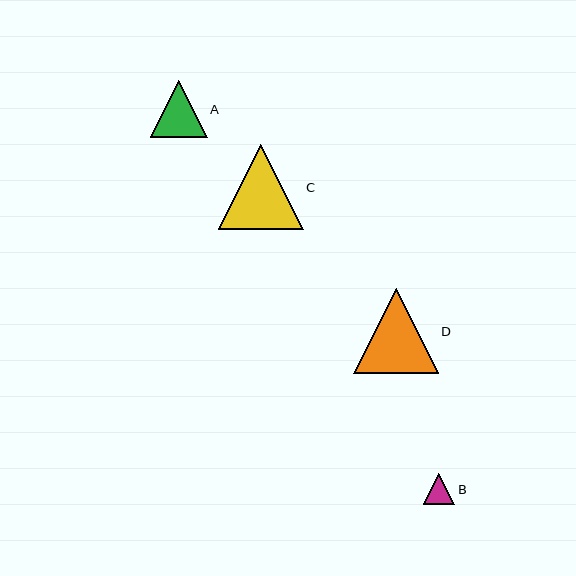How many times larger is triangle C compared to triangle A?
Triangle C is approximately 1.5 times the size of triangle A.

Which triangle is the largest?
Triangle C is the largest with a size of approximately 85 pixels.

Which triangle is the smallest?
Triangle B is the smallest with a size of approximately 31 pixels.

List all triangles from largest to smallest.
From largest to smallest: C, D, A, B.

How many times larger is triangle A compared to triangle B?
Triangle A is approximately 1.8 times the size of triangle B.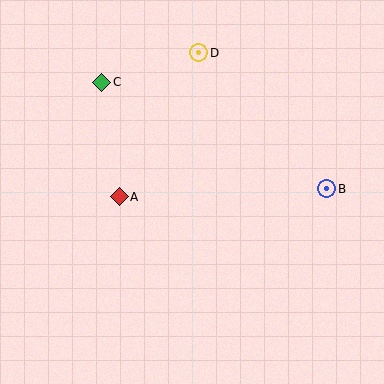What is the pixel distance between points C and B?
The distance between C and B is 249 pixels.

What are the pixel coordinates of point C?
Point C is at (102, 82).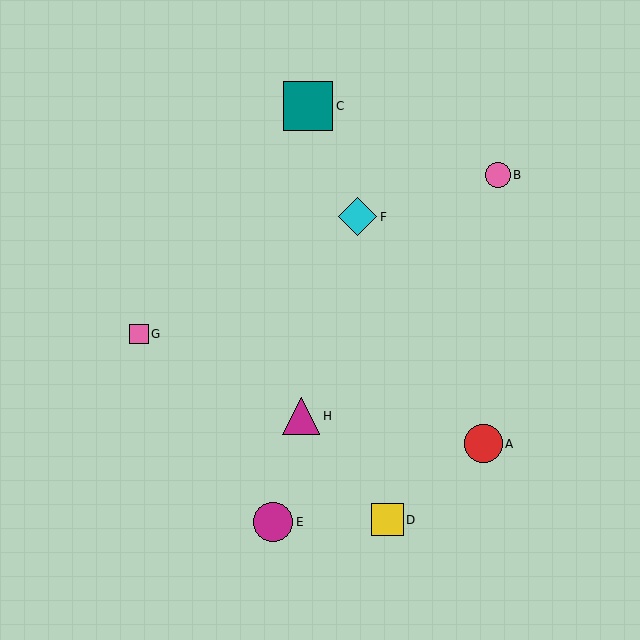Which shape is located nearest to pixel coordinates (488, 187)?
The pink circle (labeled B) at (498, 175) is nearest to that location.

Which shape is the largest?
The teal square (labeled C) is the largest.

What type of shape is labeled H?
Shape H is a magenta triangle.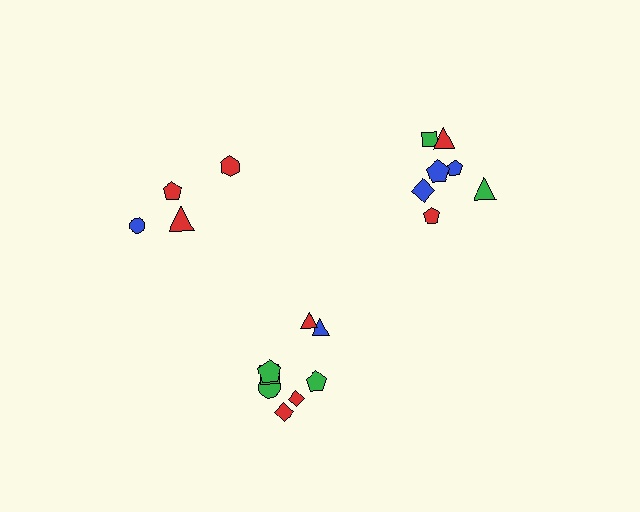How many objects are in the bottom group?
There are 8 objects.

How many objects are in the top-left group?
There are 4 objects.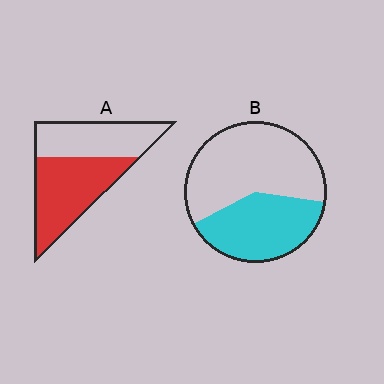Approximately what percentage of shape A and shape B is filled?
A is approximately 55% and B is approximately 40%.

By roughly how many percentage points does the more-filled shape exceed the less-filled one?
By roughly 15 percentage points (A over B).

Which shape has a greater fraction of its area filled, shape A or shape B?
Shape A.